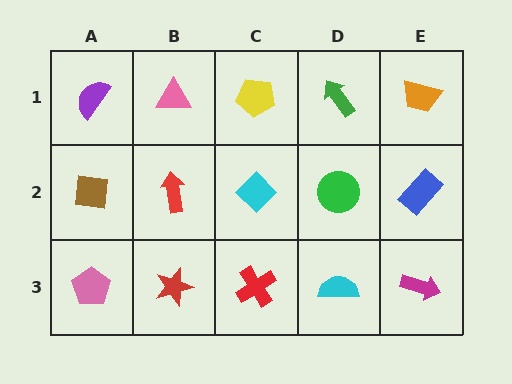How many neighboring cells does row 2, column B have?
4.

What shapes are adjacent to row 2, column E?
An orange trapezoid (row 1, column E), a magenta arrow (row 3, column E), a green circle (row 2, column D).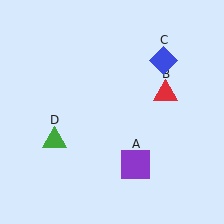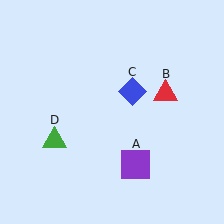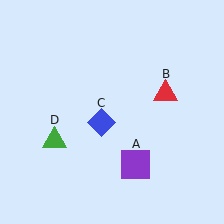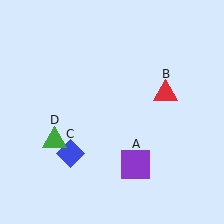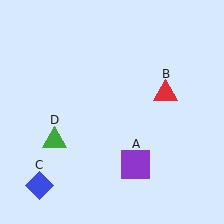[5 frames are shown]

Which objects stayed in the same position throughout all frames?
Purple square (object A) and red triangle (object B) and green triangle (object D) remained stationary.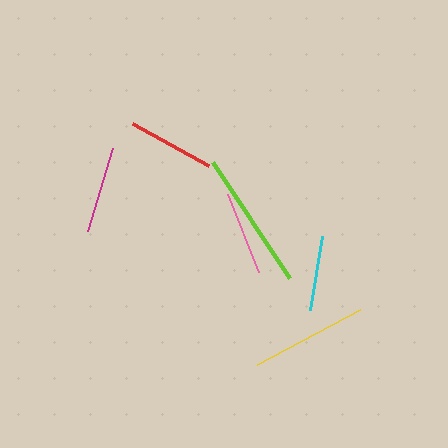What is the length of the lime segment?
The lime segment is approximately 139 pixels long.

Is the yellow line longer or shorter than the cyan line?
The yellow line is longer than the cyan line.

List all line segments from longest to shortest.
From longest to shortest: lime, yellow, magenta, red, pink, cyan.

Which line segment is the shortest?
The cyan line is the shortest at approximately 75 pixels.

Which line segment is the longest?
The lime line is the longest at approximately 139 pixels.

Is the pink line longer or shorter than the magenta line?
The magenta line is longer than the pink line.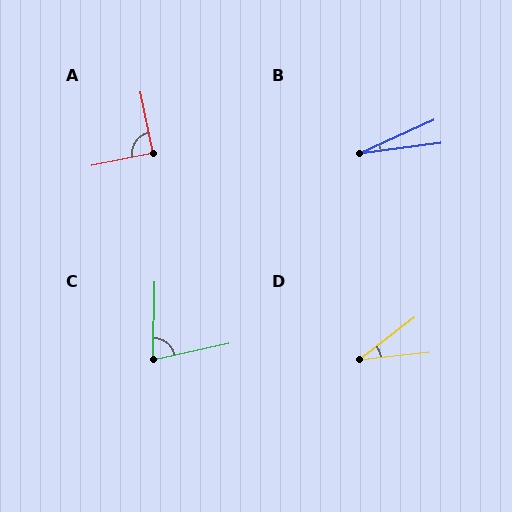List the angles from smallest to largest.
B (16°), D (31°), C (76°), A (90°).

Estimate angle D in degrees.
Approximately 31 degrees.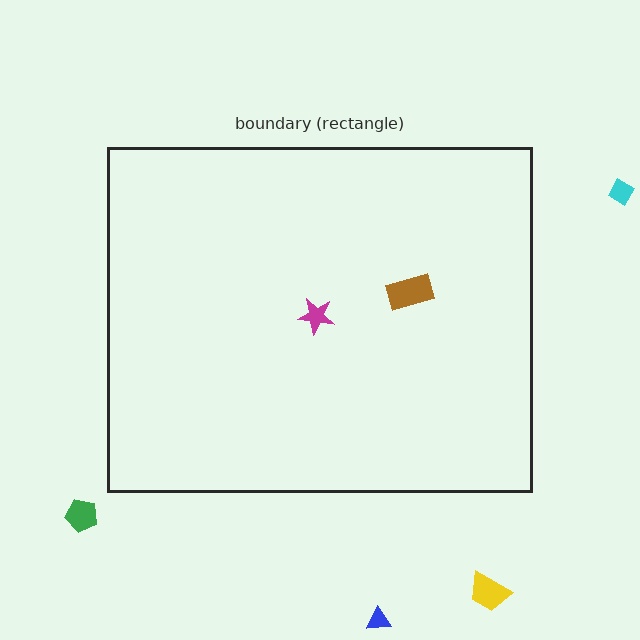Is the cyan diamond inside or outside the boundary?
Outside.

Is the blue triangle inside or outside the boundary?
Outside.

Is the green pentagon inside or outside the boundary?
Outside.